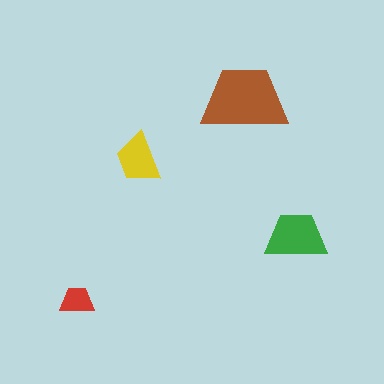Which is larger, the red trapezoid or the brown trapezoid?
The brown one.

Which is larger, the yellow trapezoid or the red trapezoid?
The yellow one.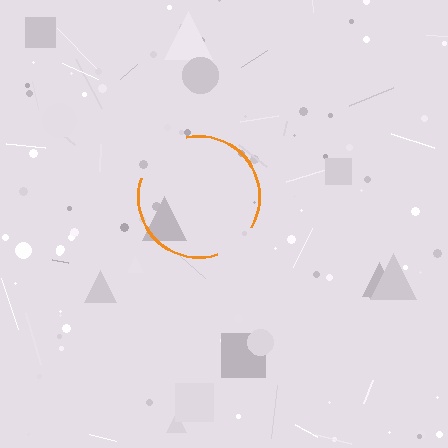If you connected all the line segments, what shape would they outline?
They would outline a circle.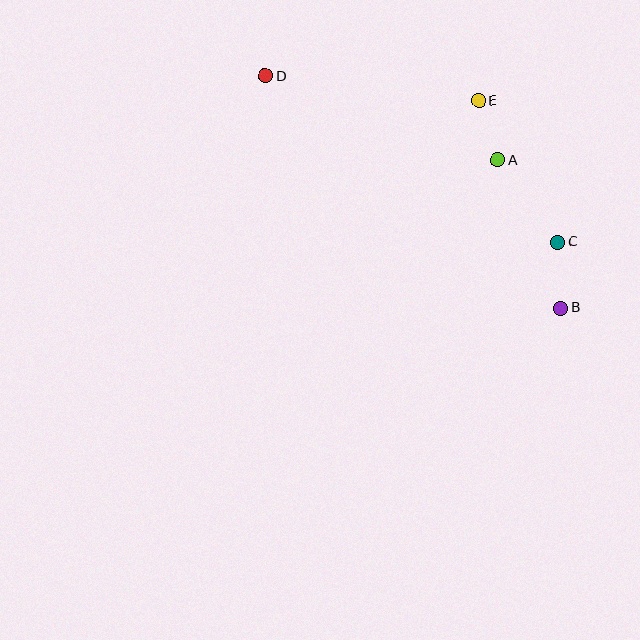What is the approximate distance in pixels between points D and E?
The distance between D and E is approximately 215 pixels.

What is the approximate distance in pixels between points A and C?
The distance between A and C is approximately 102 pixels.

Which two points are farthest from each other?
Points B and D are farthest from each other.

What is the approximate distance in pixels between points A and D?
The distance between A and D is approximately 247 pixels.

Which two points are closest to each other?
Points A and E are closest to each other.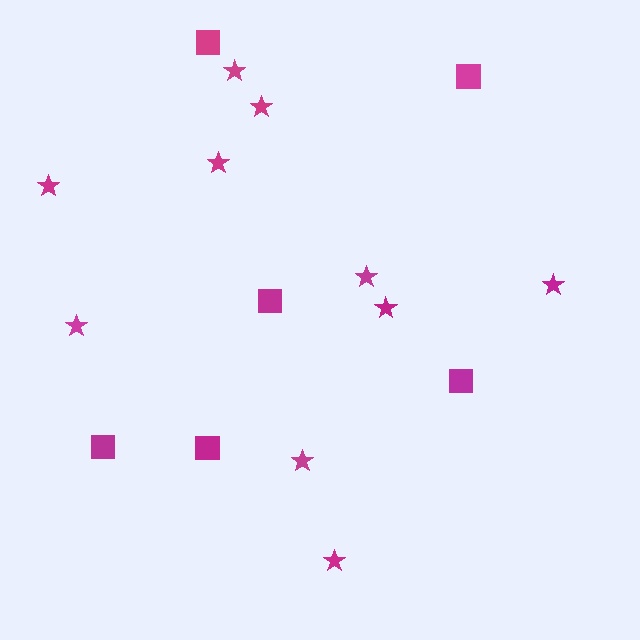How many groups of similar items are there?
There are 2 groups: one group of stars (10) and one group of squares (6).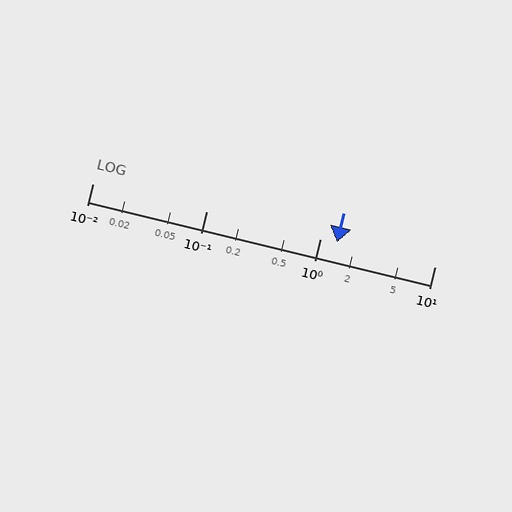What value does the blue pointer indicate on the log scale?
The pointer indicates approximately 1.4.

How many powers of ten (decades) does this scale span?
The scale spans 3 decades, from 0.01 to 10.